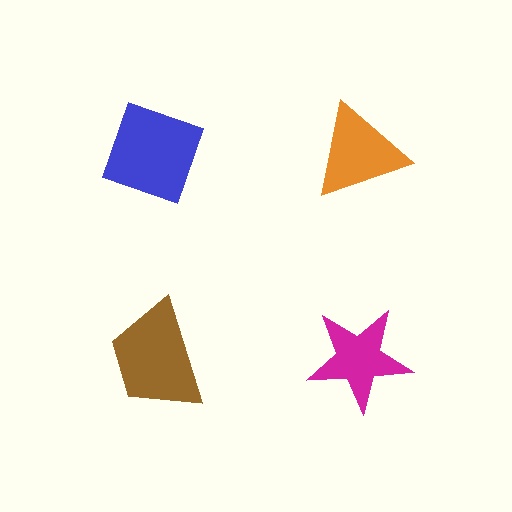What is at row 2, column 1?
A brown trapezoid.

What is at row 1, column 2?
An orange triangle.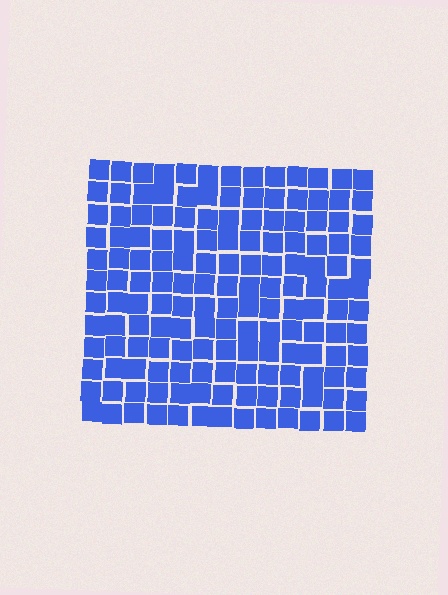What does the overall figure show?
The overall figure shows a square.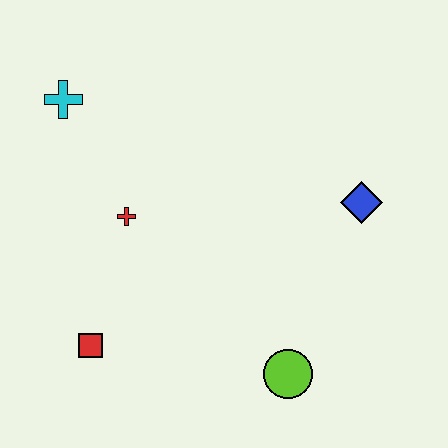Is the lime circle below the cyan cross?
Yes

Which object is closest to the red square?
The red cross is closest to the red square.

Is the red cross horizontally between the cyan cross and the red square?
No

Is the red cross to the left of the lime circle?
Yes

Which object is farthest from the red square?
The blue diamond is farthest from the red square.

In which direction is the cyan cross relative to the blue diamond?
The cyan cross is to the left of the blue diamond.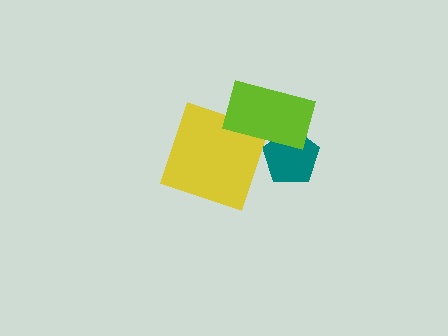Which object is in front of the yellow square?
The lime rectangle is in front of the yellow square.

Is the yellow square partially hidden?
Yes, it is partially covered by another shape.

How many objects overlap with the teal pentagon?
1 object overlaps with the teal pentagon.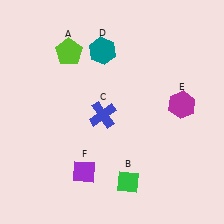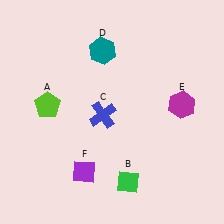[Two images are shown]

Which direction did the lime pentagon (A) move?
The lime pentagon (A) moved down.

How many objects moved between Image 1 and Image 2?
1 object moved between the two images.